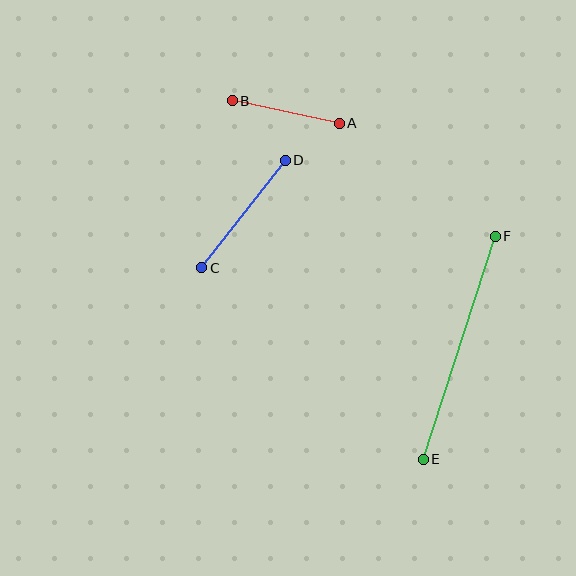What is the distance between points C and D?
The distance is approximately 136 pixels.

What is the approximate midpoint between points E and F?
The midpoint is at approximately (459, 348) pixels.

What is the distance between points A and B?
The distance is approximately 110 pixels.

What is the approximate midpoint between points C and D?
The midpoint is at approximately (243, 214) pixels.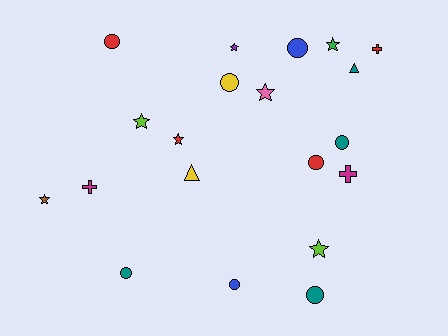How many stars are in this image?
There are 7 stars.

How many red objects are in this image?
There are 4 red objects.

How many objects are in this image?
There are 20 objects.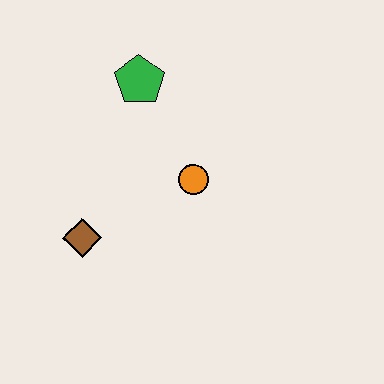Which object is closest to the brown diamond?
The orange circle is closest to the brown diamond.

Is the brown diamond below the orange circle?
Yes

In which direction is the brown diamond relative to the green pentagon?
The brown diamond is below the green pentagon.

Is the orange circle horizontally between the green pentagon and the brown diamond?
No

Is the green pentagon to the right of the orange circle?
No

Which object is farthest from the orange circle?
The brown diamond is farthest from the orange circle.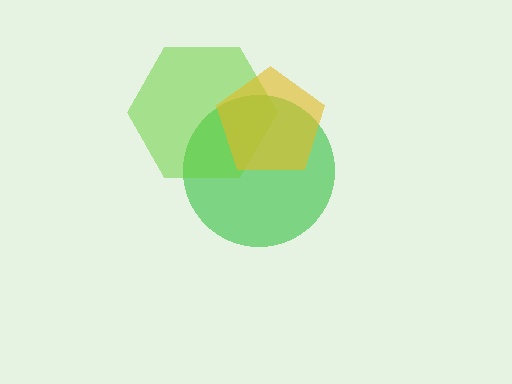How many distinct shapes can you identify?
There are 3 distinct shapes: a green circle, a lime hexagon, a yellow pentagon.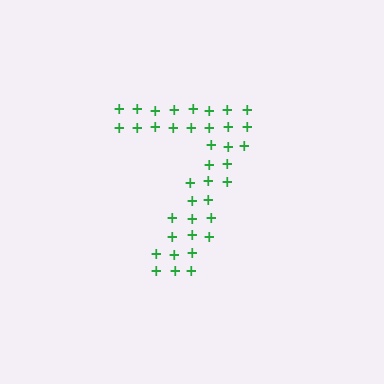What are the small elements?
The small elements are plus signs.